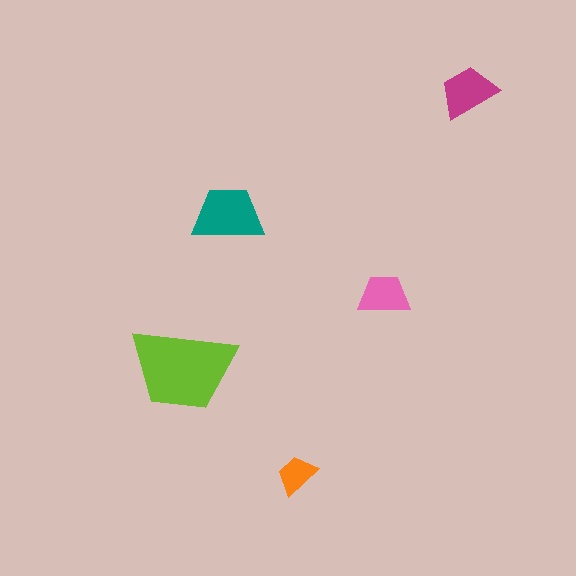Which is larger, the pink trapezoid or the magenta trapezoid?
The magenta one.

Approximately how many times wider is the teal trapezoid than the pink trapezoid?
About 1.5 times wider.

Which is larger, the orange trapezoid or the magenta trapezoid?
The magenta one.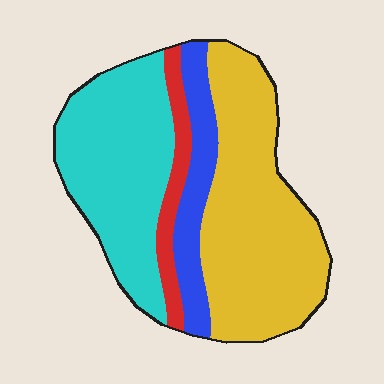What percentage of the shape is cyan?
Cyan takes up about one third (1/3) of the shape.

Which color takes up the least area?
Red, at roughly 10%.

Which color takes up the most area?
Yellow, at roughly 45%.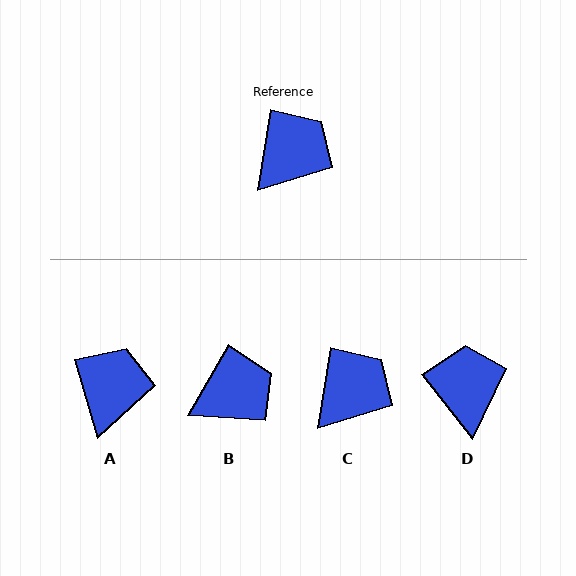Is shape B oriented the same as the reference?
No, it is off by about 20 degrees.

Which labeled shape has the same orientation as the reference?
C.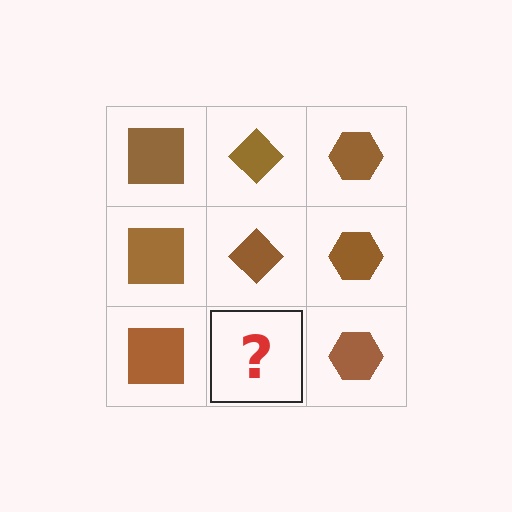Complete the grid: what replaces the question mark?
The question mark should be replaced with a brown diamond.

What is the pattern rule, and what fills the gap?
The rule is that each column has a consistent shape. The gap should be filled with a brown diamond.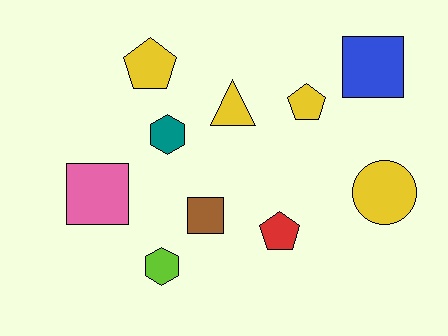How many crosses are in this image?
There are no crosses.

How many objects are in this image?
There are 10 objects.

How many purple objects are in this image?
There are no purple objects.